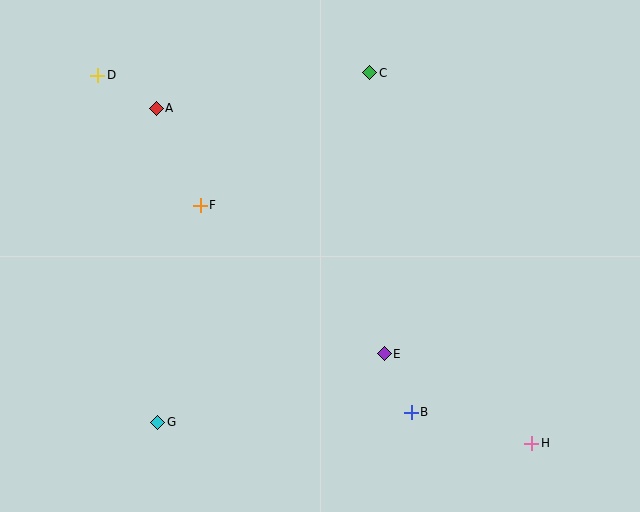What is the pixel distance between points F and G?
The distance between F and G is 221 pixels.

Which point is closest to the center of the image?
Point E at (384, 354) is closest to the center.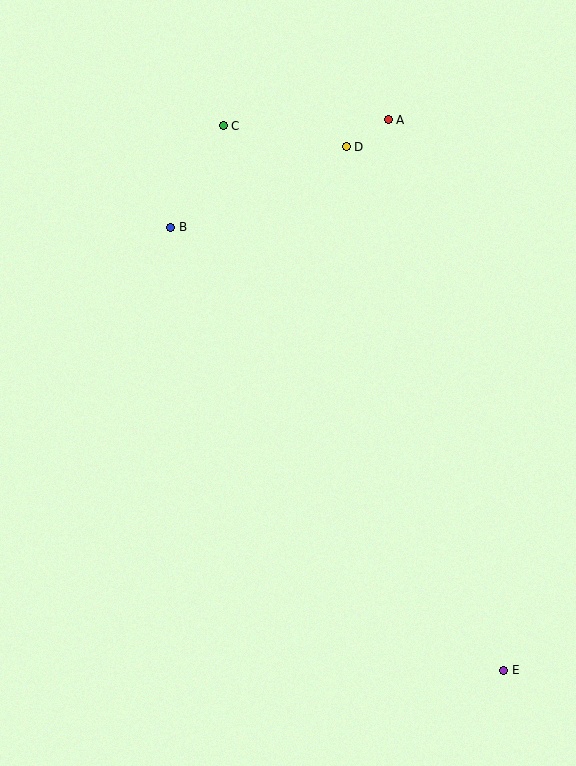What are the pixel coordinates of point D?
Point D is at (346, 147).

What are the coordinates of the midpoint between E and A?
The midpoint between E and A is at (446, 395).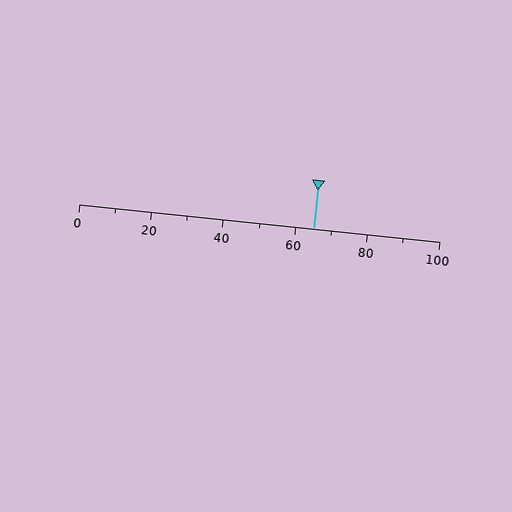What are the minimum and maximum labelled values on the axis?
The axis runs from 0 to 100.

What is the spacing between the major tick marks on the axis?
The major ticks are spaced 20 apart.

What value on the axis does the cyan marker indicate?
The marker indicates approximately 65.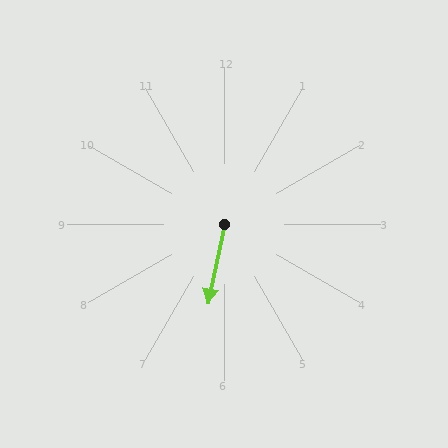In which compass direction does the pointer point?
South.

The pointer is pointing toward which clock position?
Roughly 6 o'clock.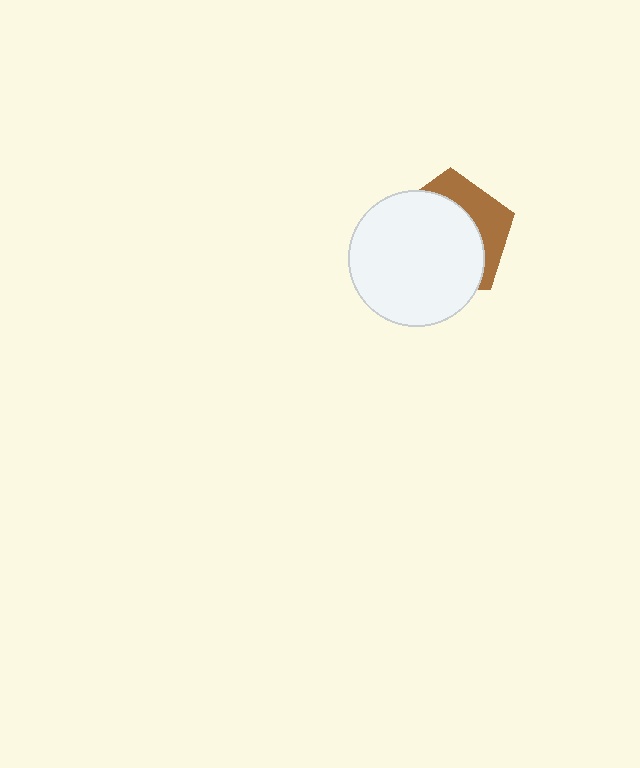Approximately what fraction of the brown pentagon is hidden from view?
Roughly 68% of the brown pentagon is hidden behind the white circle.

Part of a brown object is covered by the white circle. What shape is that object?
It is a pentagon.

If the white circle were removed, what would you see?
You would see the complete brown pentagon.